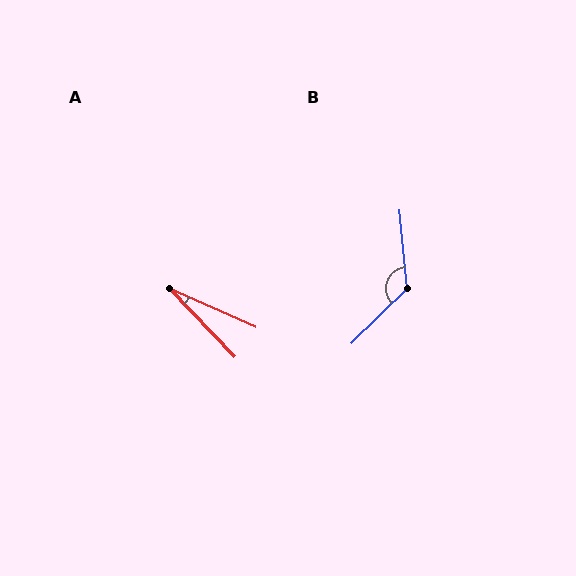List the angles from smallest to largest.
A (23°), B (128°).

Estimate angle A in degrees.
Approximately 23 degrees.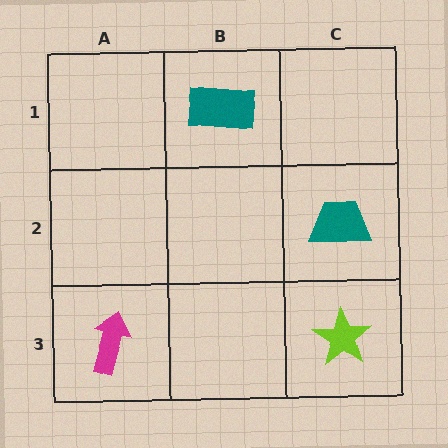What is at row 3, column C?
A lime star.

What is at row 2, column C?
A teal trapezoid.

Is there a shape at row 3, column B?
No, that cell is empty.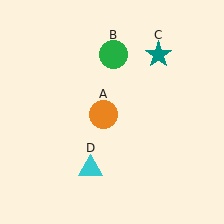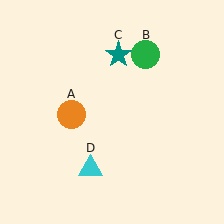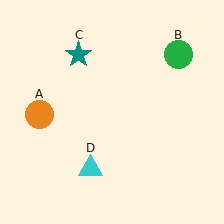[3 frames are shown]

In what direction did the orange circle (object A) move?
The orange circle (object A) moved left.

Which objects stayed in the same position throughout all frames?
Cyan triangle (object D) remained stationary.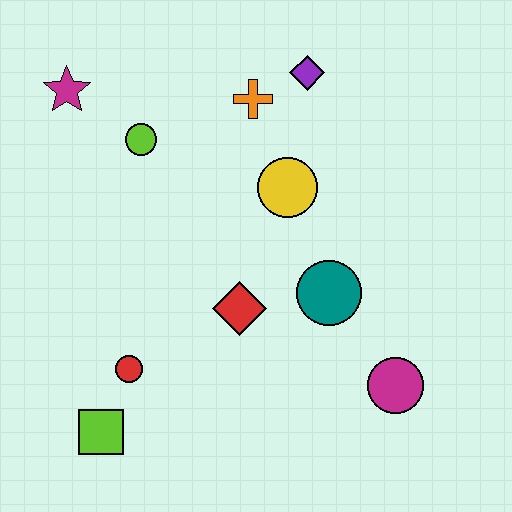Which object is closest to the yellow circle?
The orange cross is closest to the yellow circle.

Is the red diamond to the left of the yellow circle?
Yes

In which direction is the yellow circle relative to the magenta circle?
The yellow circle is above the magenta circle.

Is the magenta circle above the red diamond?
No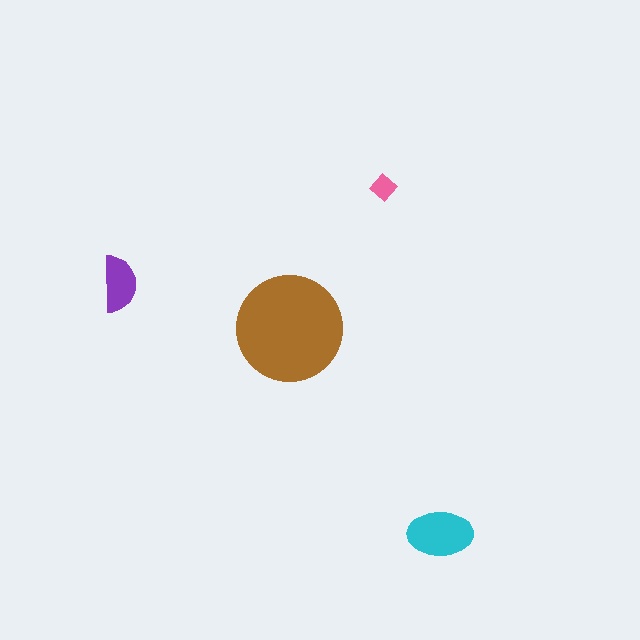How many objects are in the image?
There are 4 objects in the image.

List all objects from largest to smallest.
The brown circle, the cyan ellipse, the purple semicircle, the pink diamond.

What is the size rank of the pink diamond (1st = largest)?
4th.